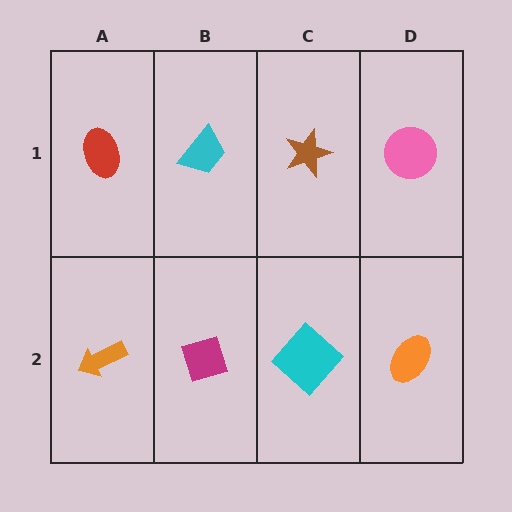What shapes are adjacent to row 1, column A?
An orange arrow (row 2, column A), a cyan trapezoid (row 1, column B).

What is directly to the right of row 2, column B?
A cyan diamond.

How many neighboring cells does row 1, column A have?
2.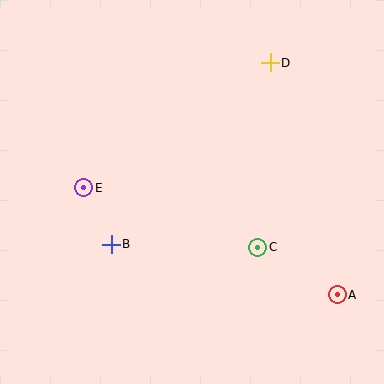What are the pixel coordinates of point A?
Point A is at (337, 295).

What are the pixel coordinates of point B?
Point B is at (111, 244).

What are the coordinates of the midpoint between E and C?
The midpoint between E and C is at (171, 218).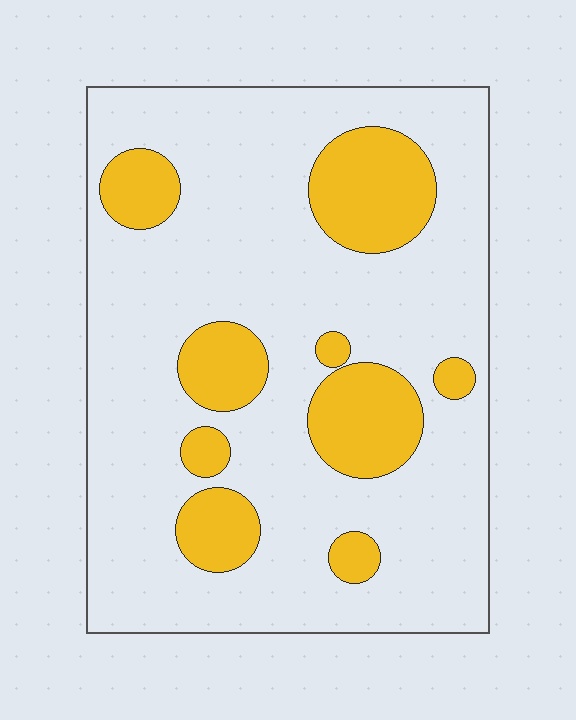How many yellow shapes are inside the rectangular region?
9.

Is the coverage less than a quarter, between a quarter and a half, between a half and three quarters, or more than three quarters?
Less than a quarter.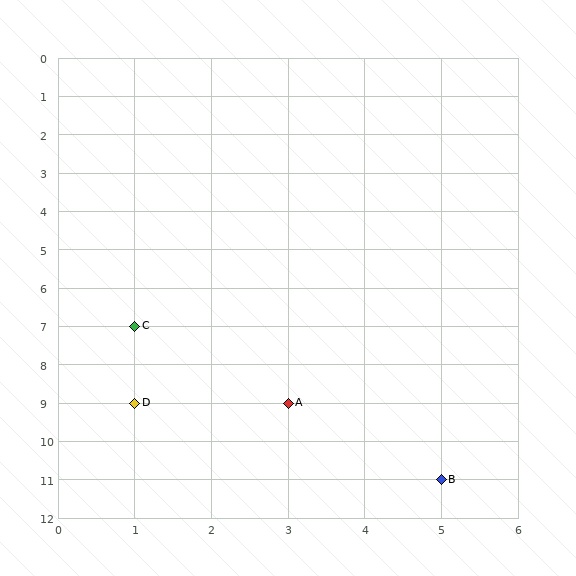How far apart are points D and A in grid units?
Points D and A are 2 columns apart.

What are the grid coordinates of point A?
Point A is at grid coordinates (3, 9).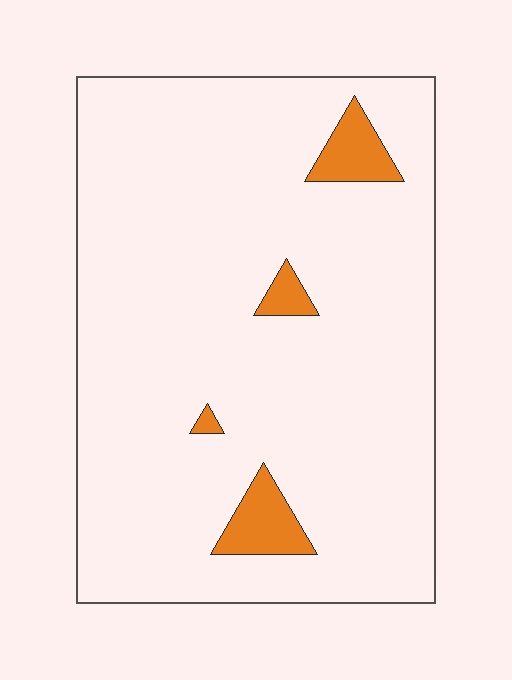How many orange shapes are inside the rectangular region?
4.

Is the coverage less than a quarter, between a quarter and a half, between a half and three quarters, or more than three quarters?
Less than a quarter.